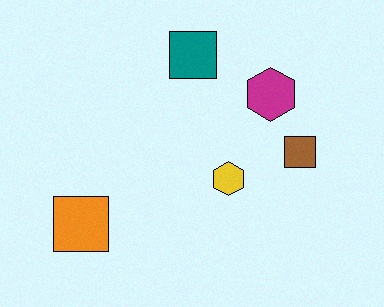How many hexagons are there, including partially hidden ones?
There are 2 hexagons.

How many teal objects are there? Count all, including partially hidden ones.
There is 1 teal object.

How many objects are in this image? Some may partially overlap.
There are 5 objects.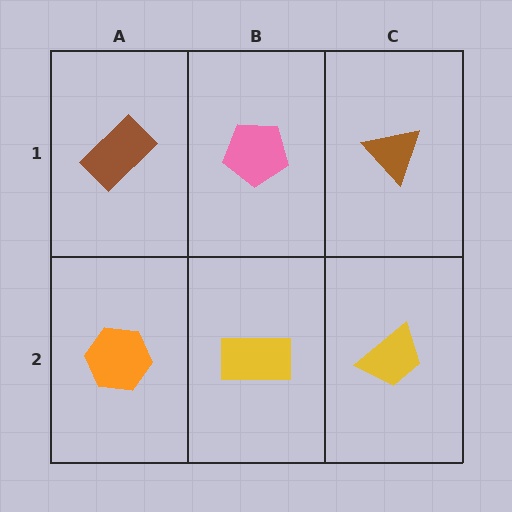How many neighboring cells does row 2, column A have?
2.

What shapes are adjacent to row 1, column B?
A yellow rectangle (row 2, column B), a brown rectangle (row 1, column A), a brown triangle (row 1, column C).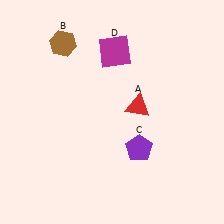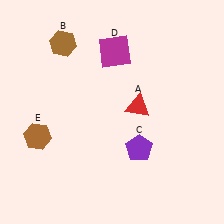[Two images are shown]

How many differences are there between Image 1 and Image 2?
There is 1 difference between the two images.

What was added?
A brown hexagon (E) was added in Image 2.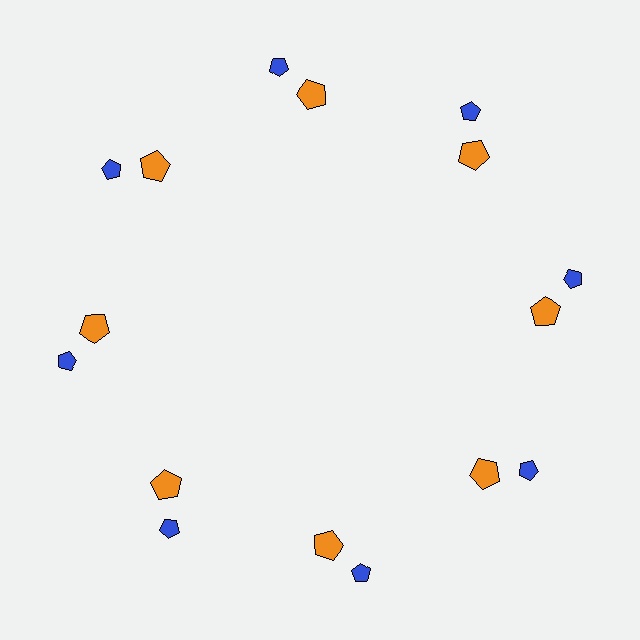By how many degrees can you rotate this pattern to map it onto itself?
The pattern maps onto itself every 45 degrees of rotation.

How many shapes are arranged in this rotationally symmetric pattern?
There are 16 shapes, arranged in 8 groups of 2.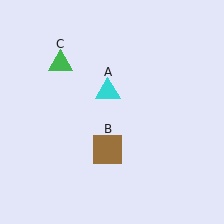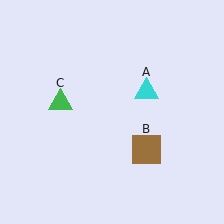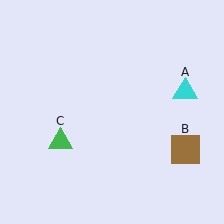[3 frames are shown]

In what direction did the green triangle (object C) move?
The green triangle (object C) moved down.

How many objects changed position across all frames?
3 objects changed position: cyan triangle (object A), brown square (object B), green triangle (object C).